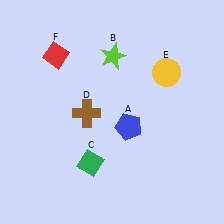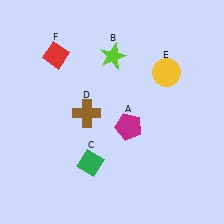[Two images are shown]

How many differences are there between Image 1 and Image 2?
There is 1 difference between the two images.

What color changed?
The pentagon (A) changed from blue in Image 1 to magenta in Image 2.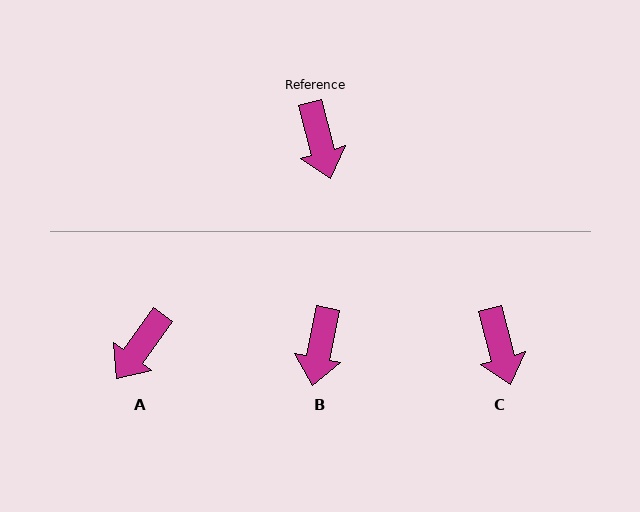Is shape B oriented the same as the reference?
No, it is off by about 26 degrees.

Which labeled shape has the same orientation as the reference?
C.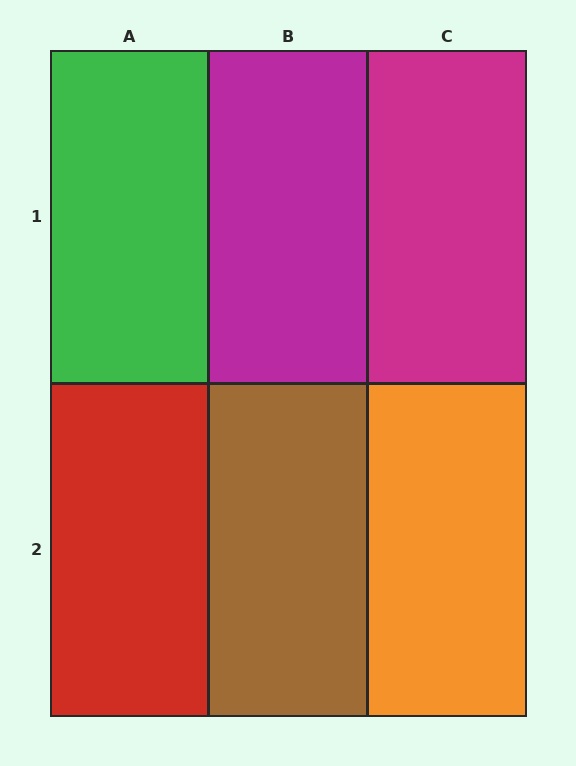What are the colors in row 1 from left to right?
Green, magenta, magenta.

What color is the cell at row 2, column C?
Orange.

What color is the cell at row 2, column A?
Red.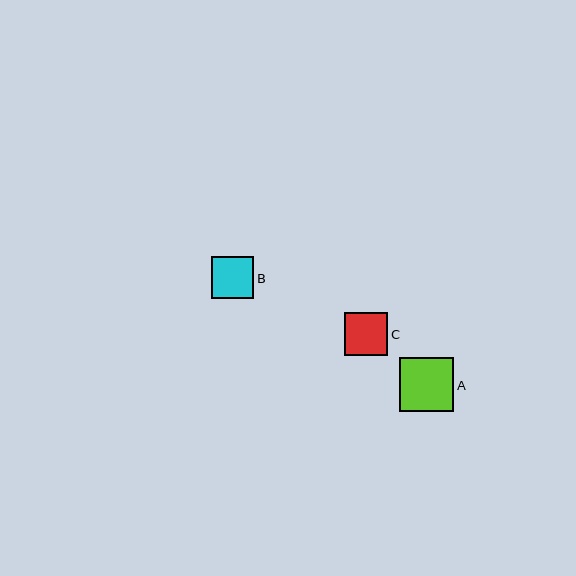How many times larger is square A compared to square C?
Square A is approximately 1.3 times the size of square C.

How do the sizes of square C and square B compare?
Square C and square B are approximately the same size.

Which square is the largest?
Square A is the largest with a size of approximately 55 pixels.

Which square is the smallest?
Square B is the smallest with a size of approximately 42 pixels.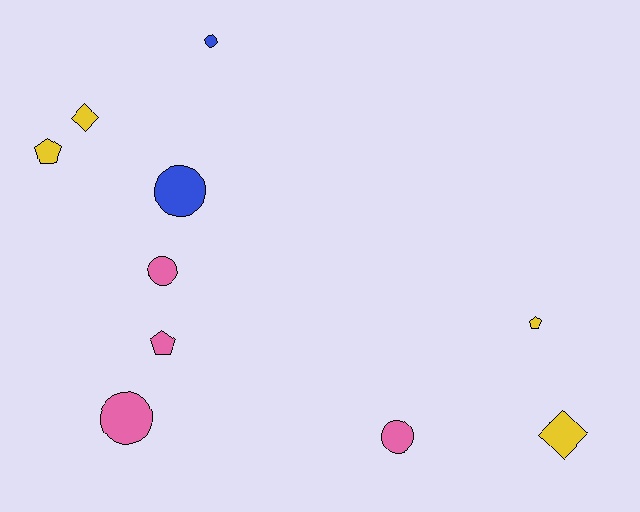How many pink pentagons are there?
There is 1 pink pentagon.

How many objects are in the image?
There are 10 objects.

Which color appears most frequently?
Pink, with 4 objects.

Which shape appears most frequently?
Circle, with 5 objects.